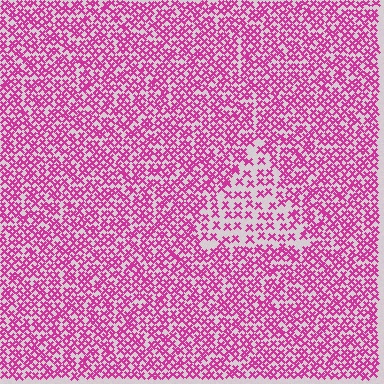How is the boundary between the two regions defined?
The boundary is defined by a change in element density (approximately 2.0x ratio). All elements are the same color, size, and shape.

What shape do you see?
I see a triangle.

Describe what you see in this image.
The image contains small magenta elements arranged at two different densities. A triangle-shaped region is visible where the elements are less densely packed than the surrounding area.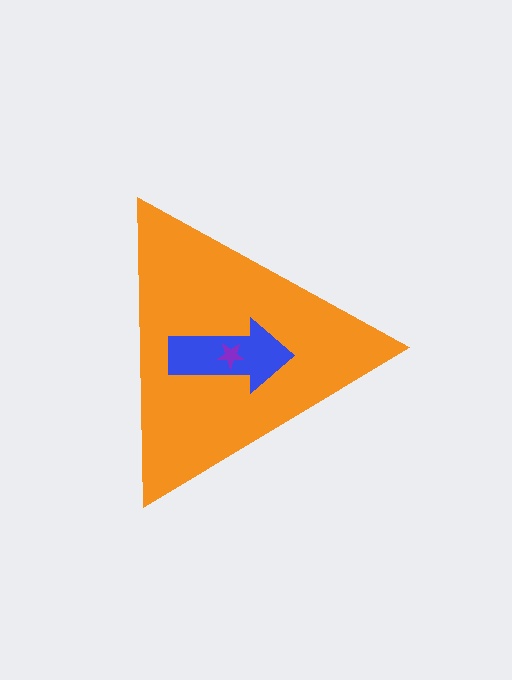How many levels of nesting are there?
3.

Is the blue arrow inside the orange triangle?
Yes.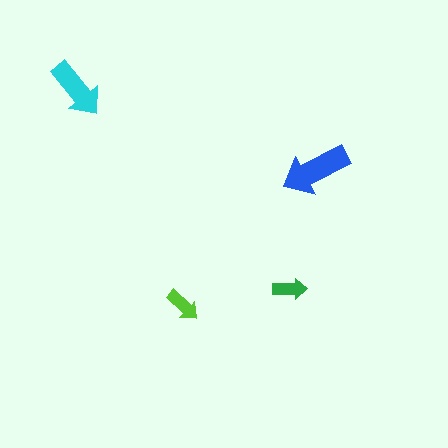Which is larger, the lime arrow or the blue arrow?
The blue one.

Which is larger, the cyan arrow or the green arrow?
The cyan one.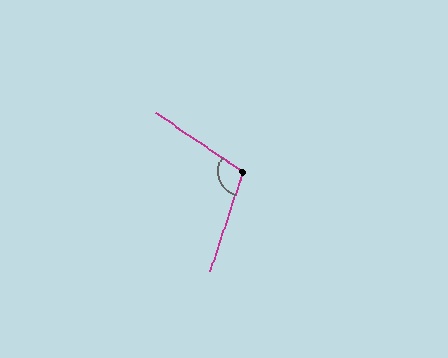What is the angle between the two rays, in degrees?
Approximately 106 degrees.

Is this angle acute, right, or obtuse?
It is obtuse.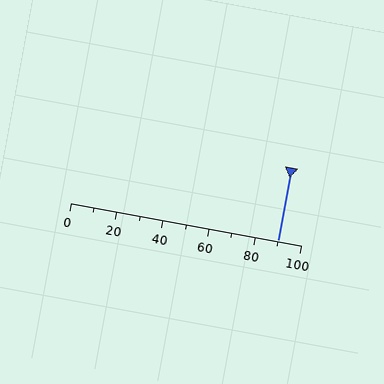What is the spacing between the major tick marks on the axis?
The major ticks are spaced 20 apart.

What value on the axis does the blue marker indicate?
The marker indicates approximately 90.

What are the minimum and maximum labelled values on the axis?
The axis runs from 0 to 100.